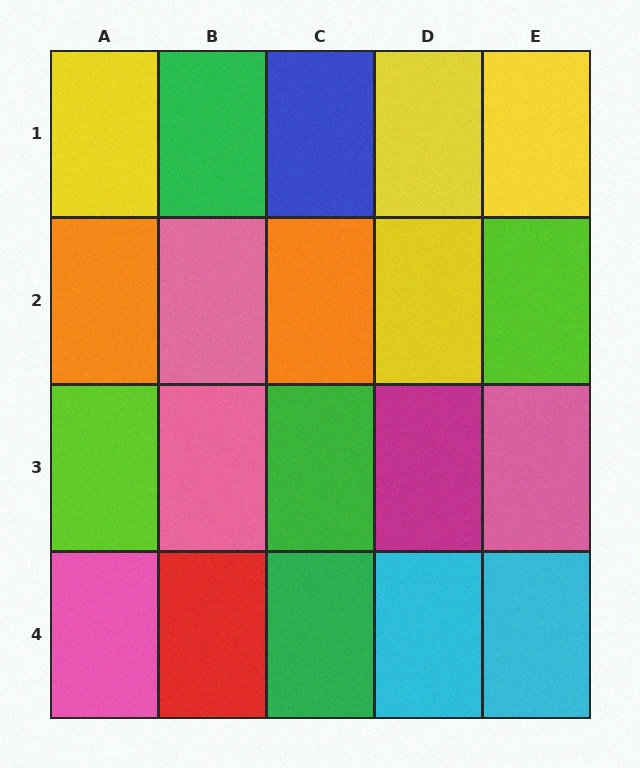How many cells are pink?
4 cells are pink.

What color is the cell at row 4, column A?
Pink.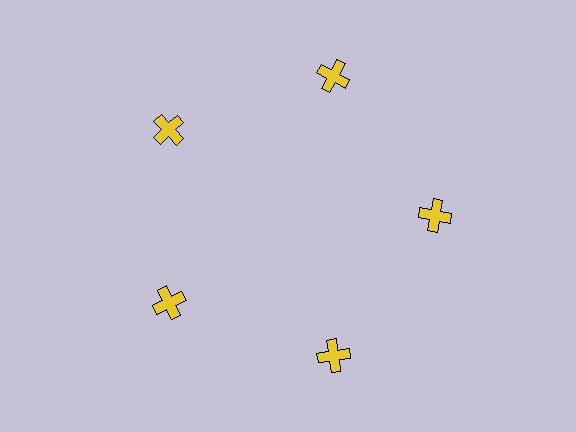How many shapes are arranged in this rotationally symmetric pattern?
There are 5 shapes, arranged in 5 groups of 1.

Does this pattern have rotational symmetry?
Yes, this pattern has 5-fold rotational symmetry. It looks the same after rotating 72 degrees around the center.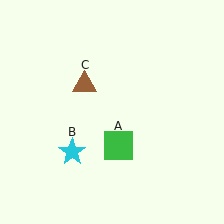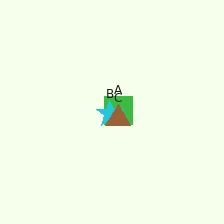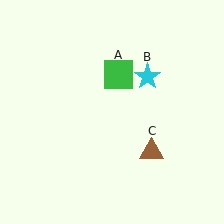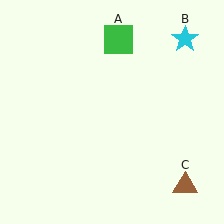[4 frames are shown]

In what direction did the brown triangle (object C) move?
The brown triangle (object C) moved down and to the right.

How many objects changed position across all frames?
3 objects changed position: green square (object A), cyan star (object B), brown triangle (object C).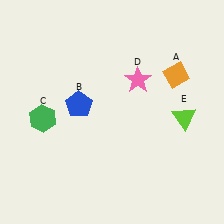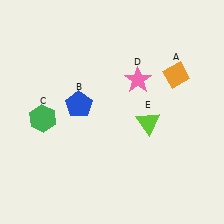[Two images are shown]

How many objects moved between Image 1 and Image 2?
1 object moved between the two images.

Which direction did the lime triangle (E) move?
The lime triangle (E) moved left.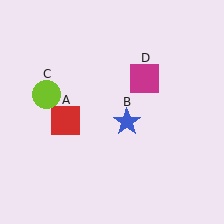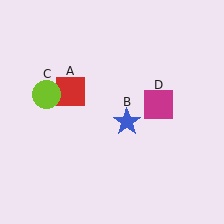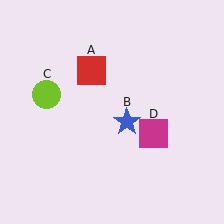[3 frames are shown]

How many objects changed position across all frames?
2 objects changed position: red square (object A), magenta square (object D).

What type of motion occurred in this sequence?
The red square (object A), magenta square (object D) rotated clockwise around the center of the scene.